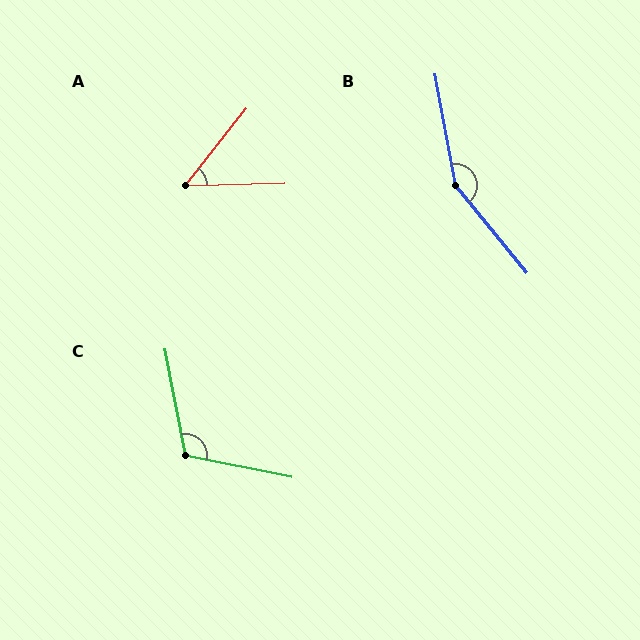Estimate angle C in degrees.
Approximately 112 degrees.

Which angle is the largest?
B, at approximately 151 degrees.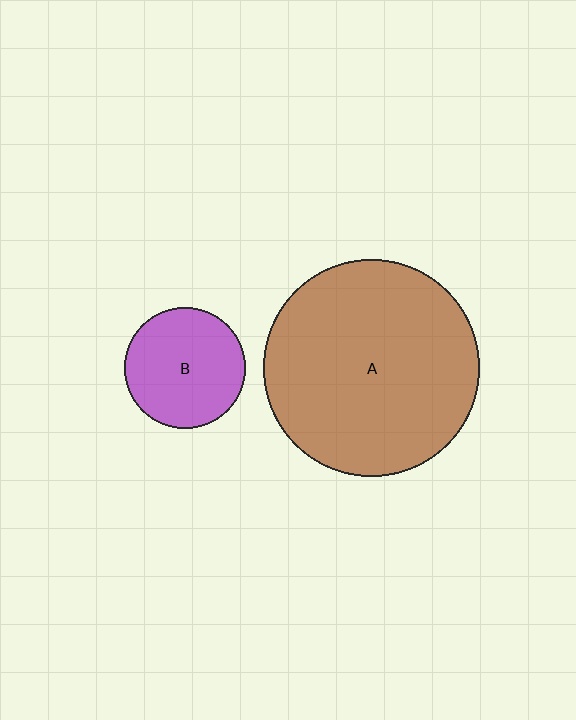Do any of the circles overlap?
No, none of the circles overlap.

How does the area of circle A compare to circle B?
Approximately 3.2 times.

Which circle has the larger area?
Circle A (brown).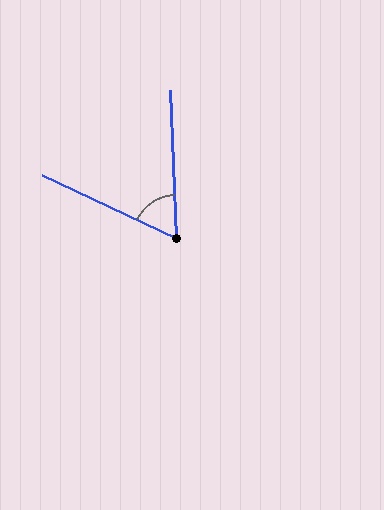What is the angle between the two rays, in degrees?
Approximately 63 degrees.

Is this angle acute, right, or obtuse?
It is acute.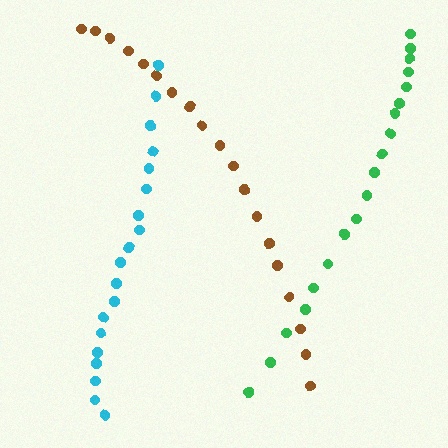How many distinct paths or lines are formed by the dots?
There are 3 distinct paths.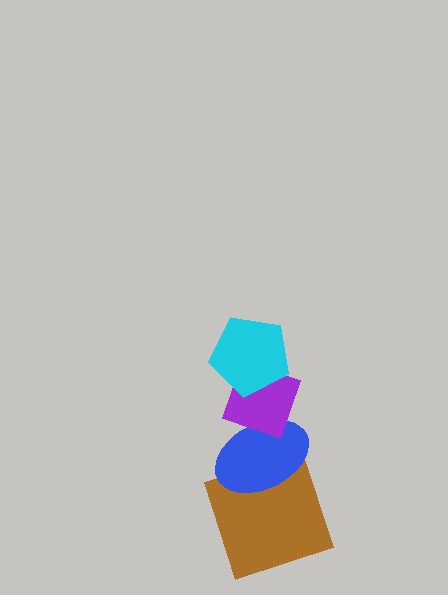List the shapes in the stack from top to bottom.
From top to bottom: the cyan pentagon, the purple diamond, the blue ellipse, the brown square.